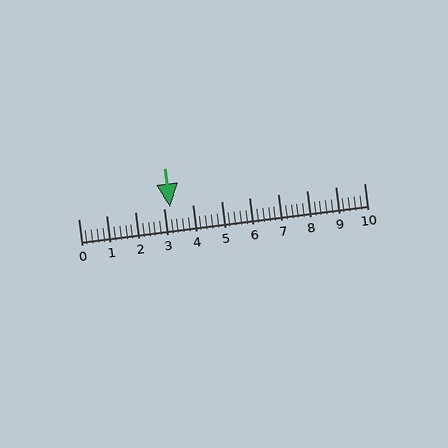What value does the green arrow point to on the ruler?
The green arrow points to approximately 3.2.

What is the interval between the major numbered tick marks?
The major tick marks are spaced 1 units apart.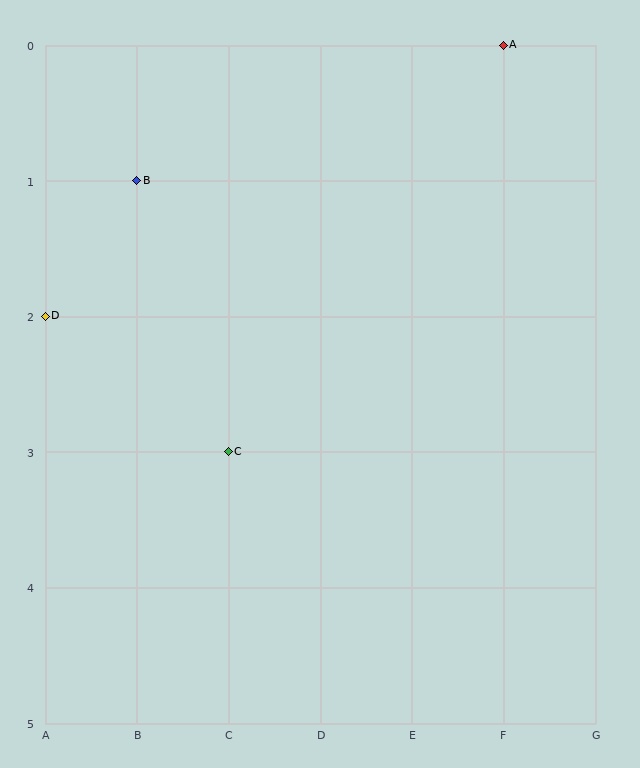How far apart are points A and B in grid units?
Points A and B are 4 columns and 1 row apart (about 4.1 grid units diagonally).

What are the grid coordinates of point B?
Point B is at grid coordinates (B, 1).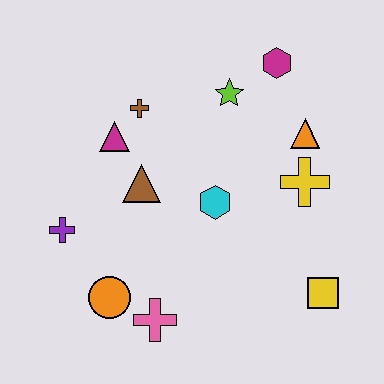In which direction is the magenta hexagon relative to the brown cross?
The magenta hexagon is to the right of the brown cross.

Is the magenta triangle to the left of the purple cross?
No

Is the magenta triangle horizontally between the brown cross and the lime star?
No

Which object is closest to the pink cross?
The orange circle is closest to the pink cross.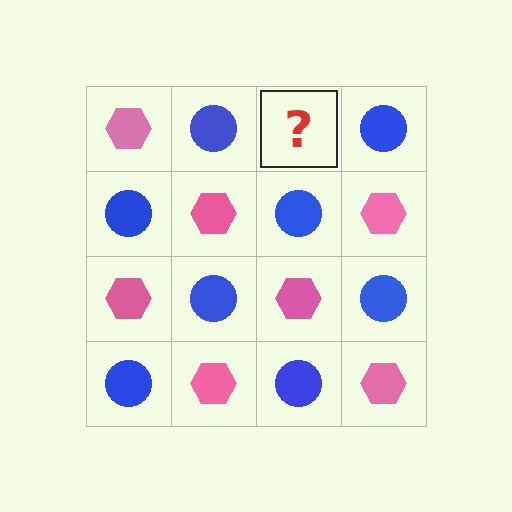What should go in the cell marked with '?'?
The missing cell should contain a pink hexagon.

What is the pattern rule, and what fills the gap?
The rule is that it alternates pink hexagon and blue circle in a checkerboard pattern. The gap should be filled with a pink hexagon.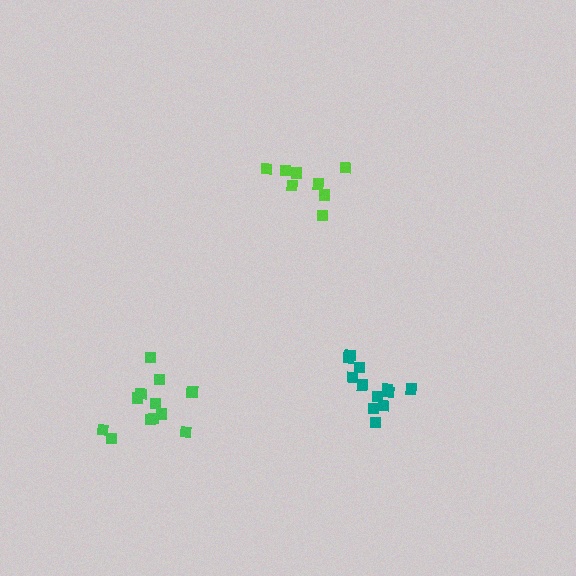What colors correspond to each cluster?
The clusters are colored: green, lime, teal.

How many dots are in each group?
Group 1: 12 dots, Group 2: 8 dots, Group 3: 12 dots (32 total).